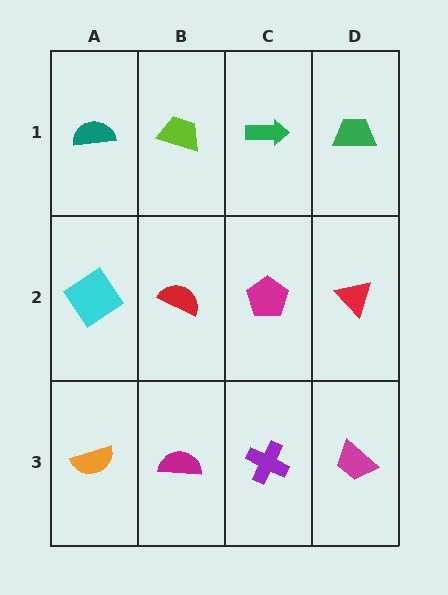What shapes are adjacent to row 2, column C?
A green arrow (row 1, column C), a purple cross (row 3, column C), a red semicircle (row 2, column B), a red triangle (row 2, column D).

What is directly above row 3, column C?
A magenta pentagon.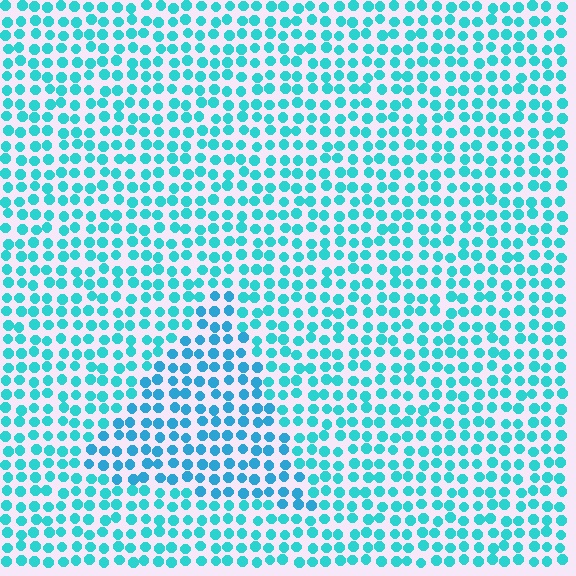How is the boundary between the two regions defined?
The boundary is defined purely by a slight shift in hue (about 18 degrees). Spacing, size, and orientation are identical on both sides.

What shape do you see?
I see a triangle.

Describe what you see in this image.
The image is filled with small cyan elements in a uniform arrangement. A triangle-shaped region is visible where the elements are tinted to a slightly different hue, forming a subtle color boundary.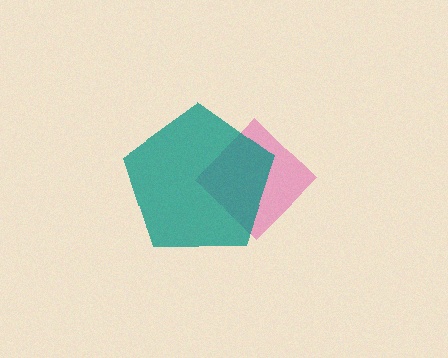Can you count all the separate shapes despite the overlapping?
Yes, there are 2 separate shapes.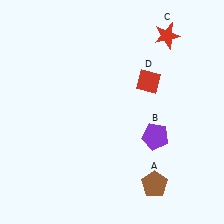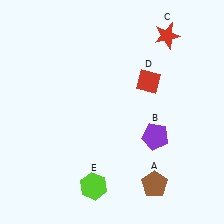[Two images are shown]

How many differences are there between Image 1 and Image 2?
There is 1 difference between the two images.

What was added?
A lime hexagon (E) was added in Image 2.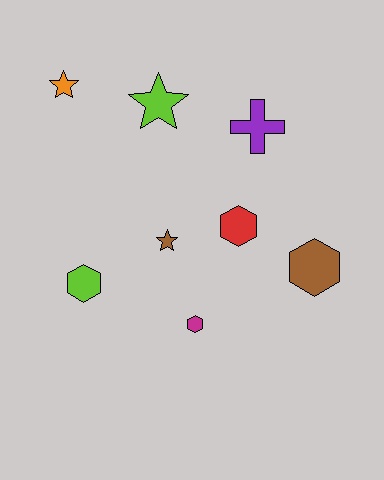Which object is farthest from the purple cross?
The lime hexagon is farthest from the purple cross.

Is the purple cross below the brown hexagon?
No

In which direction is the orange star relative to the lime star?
The orange star is to the left of the lime star.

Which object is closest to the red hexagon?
The brown star is closest to the red hexagon.